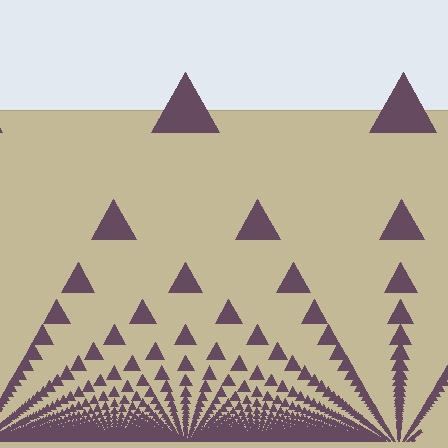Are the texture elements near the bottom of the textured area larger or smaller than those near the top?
Smaller. The gradient is inverted — elements near the bottom are smaller and denser.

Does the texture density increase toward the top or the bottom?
Density increases toward the bottom.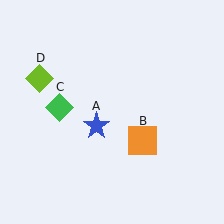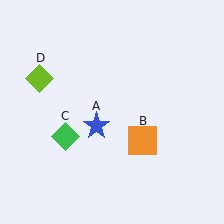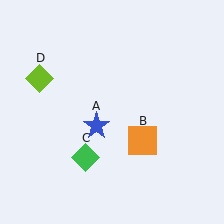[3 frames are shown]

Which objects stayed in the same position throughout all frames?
Blue star (object A) and orange square (object B) and lime diamond (object D) remained stationary.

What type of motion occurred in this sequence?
The green diamond (object C) rotated counterclockwise around the center of the scene.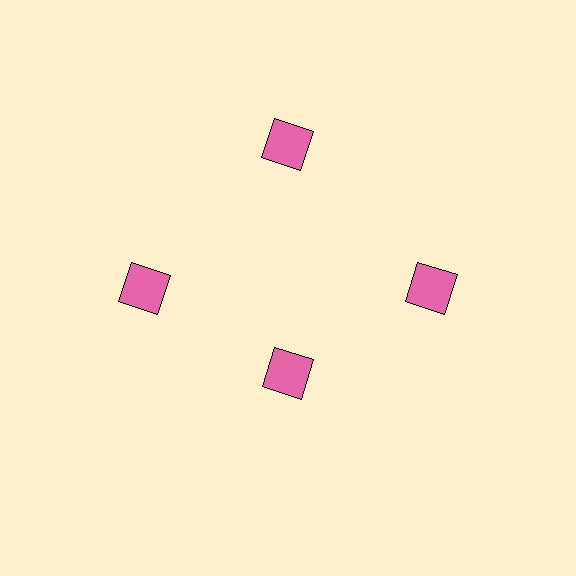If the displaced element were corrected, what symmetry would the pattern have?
It would have 4-fold rotational symmetry — the pattern would map onto itself every 90 degrees.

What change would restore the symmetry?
The symmetry would be restored by moving it outward, back onto the ring so that all 4 squares sit at equal angles and equal distance from the center.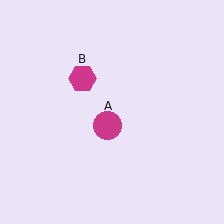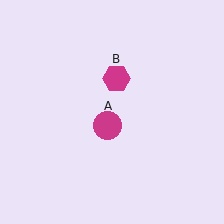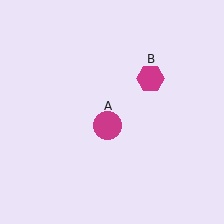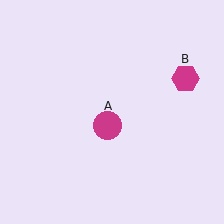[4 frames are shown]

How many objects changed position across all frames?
1 object changed position: magenta hexagon (object B).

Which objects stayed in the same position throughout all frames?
Magenta circle (object A) remained stationary.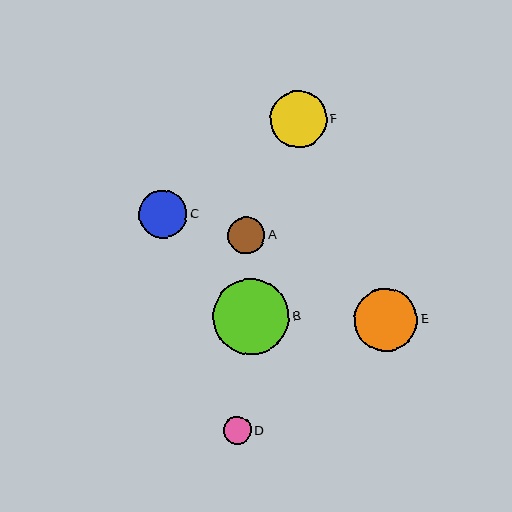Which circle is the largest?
Circle B is the largest with a size of approximately 76 pixels.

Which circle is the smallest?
Circle D is the smallest with a size of approximately 28 pixels.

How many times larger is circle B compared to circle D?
Circle B is approximately 2.7 times the size of circle D.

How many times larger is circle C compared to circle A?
Circle C is approximately 1.3 times the size of circle A.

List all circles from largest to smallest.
From largest to smallest: B, E, F, C, A, D.